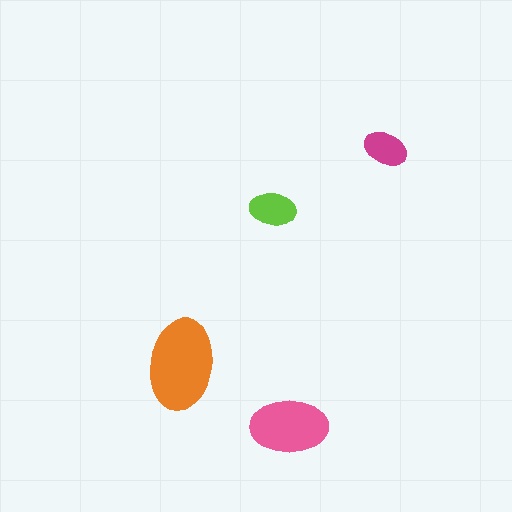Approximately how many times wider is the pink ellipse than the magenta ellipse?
About 1.5 times wider.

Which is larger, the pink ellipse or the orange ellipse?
The orange one.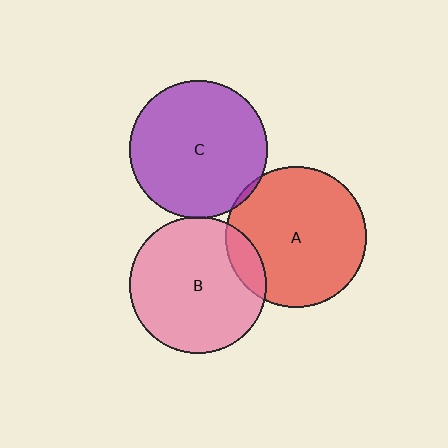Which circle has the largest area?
Circle A (red).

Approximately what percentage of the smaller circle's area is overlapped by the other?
Approximately 5%.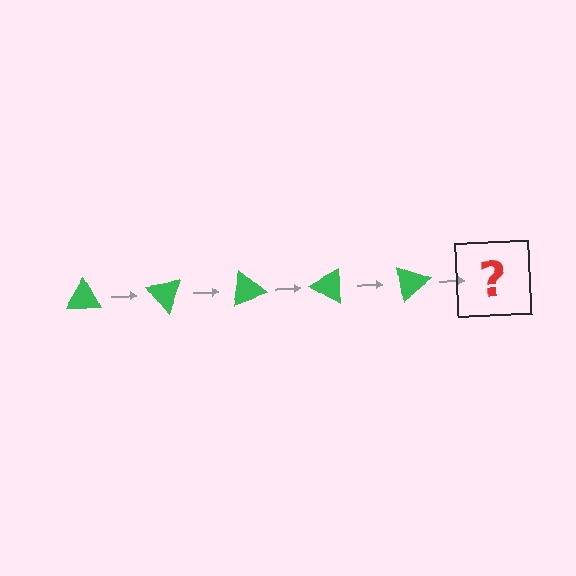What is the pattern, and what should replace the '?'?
The pattern is that the triangle rotates 50 degrees each step. The '?' should be a green triangle rotated 250 degrees.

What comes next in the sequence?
The next element should be a green triangle rotated 250 degrees.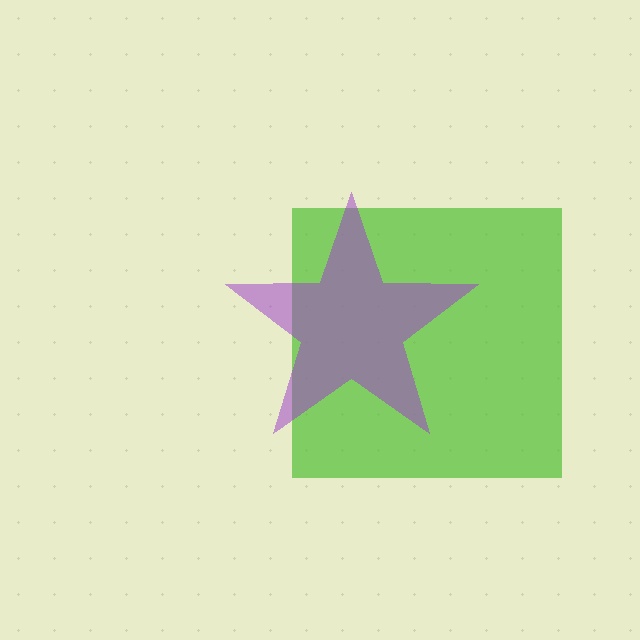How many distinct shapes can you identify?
There are 2 distinct shapes: a lime square, a purple star.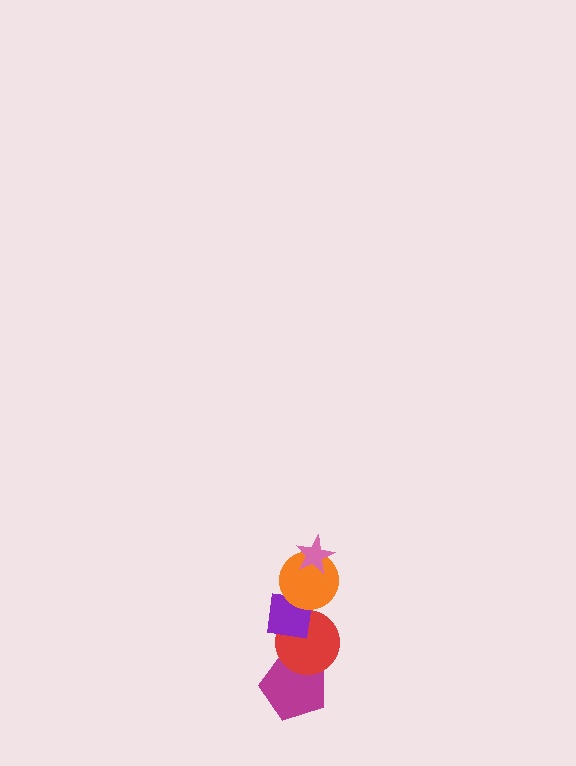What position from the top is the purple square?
The purple square is 3rd from the top.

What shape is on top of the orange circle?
The pink star is on top of the orange circle.